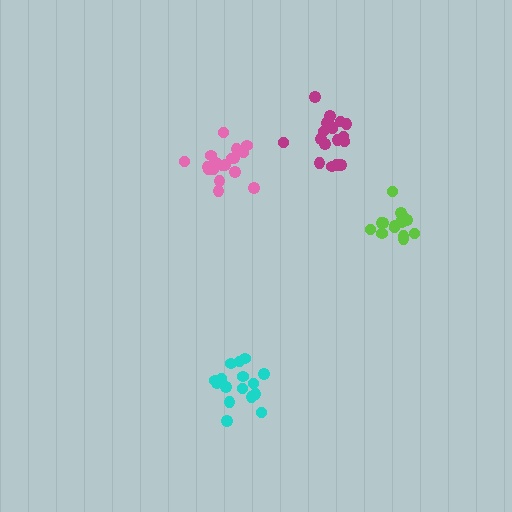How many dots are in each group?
Group 1: 18 dots, Group 2: 17 dots, Group 3: 15 dots, Group 4: 18 dots (68 total).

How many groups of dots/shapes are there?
There are 4 groups.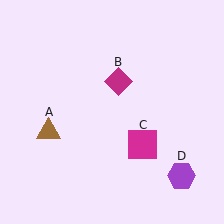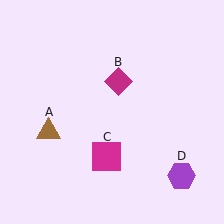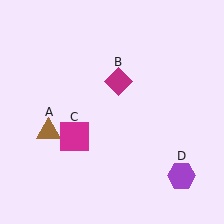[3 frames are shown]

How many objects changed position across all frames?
1 object changed position: magenta square (object C).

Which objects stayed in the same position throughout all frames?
Brown triangle (object A) and magenta diamond (object B) and purple hexagon (object D) remained stationary.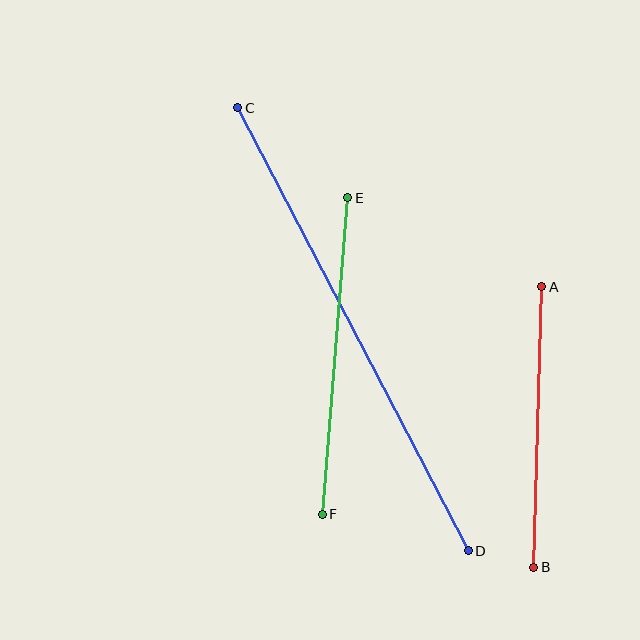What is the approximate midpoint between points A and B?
The midpoint is at approximately (538, 427) pixels.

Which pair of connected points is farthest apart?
Points C and D are farthest apart.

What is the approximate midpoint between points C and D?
The midpoint is at approximately (353, 329) pixels.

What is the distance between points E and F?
The distance is approximately 318 pixels.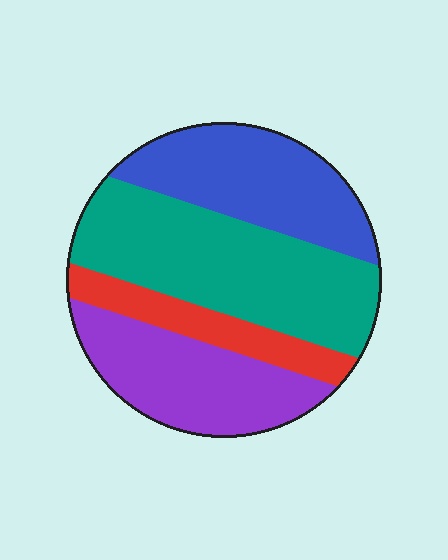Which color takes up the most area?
Teal, at roughly 35%.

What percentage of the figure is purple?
Purple covers around 25% of the figure.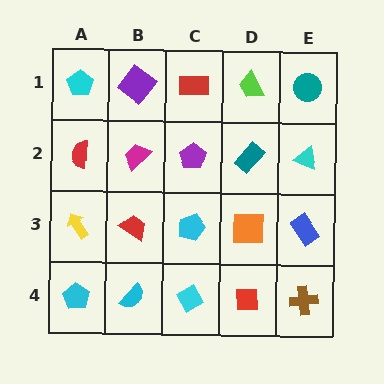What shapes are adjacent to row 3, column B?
A magenta trapezoid (row 2, column B), a cyan semicircle (row 4, column B), a yellow arrow (row 3, column A), a cyan pentagon (row 3, column C).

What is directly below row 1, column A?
A red semicircle.